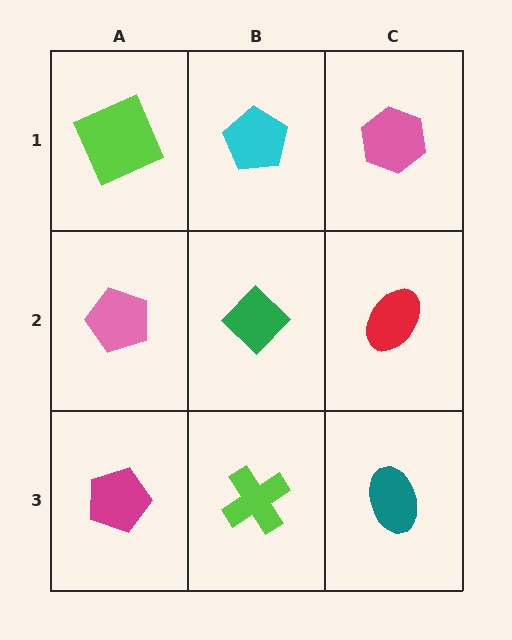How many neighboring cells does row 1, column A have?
2.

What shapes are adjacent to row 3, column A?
A pink pentagon (row 2, column A), a lime cross (row 3, column B).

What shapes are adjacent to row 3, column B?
A green diamond (row 2, column B), a magenta pentagon (row 3, column A), a teal ellipse (row 3, column C).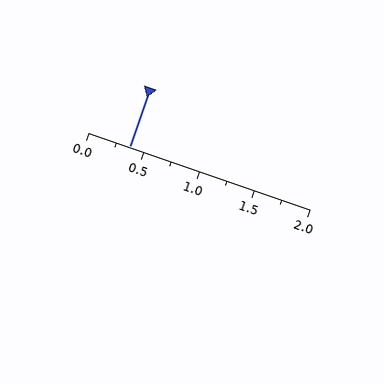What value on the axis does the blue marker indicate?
The marker indicates approximately 0.38.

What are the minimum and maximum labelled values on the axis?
The axis runs from 0.0 to 2.0.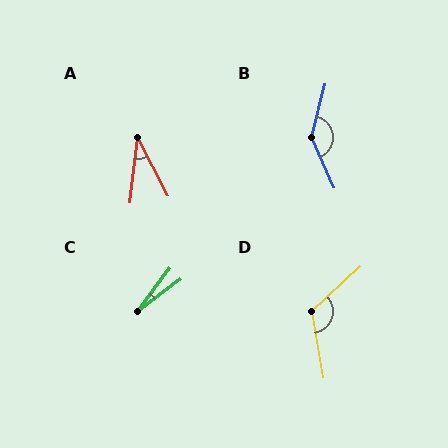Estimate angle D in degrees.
Approximately 122 degrees.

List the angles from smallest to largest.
C (17°), A (34°), D (122°), B (143°).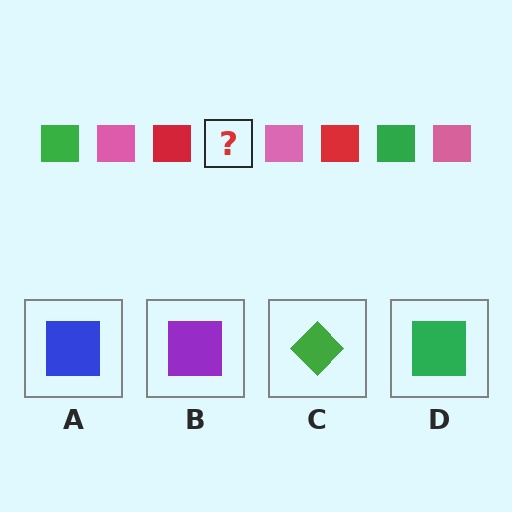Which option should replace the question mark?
Option D.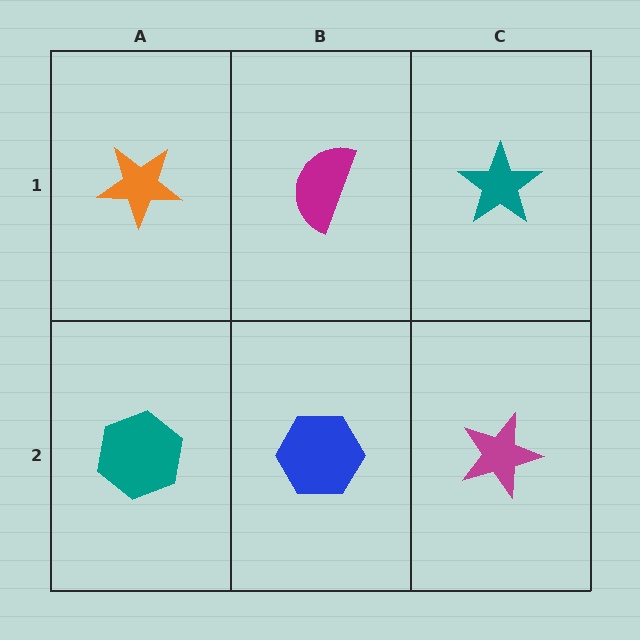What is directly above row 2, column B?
A magenta semicircle.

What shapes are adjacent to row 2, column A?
An orange star (row 1, column A), a blue hexagon (row 2, column B).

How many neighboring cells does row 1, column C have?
2.